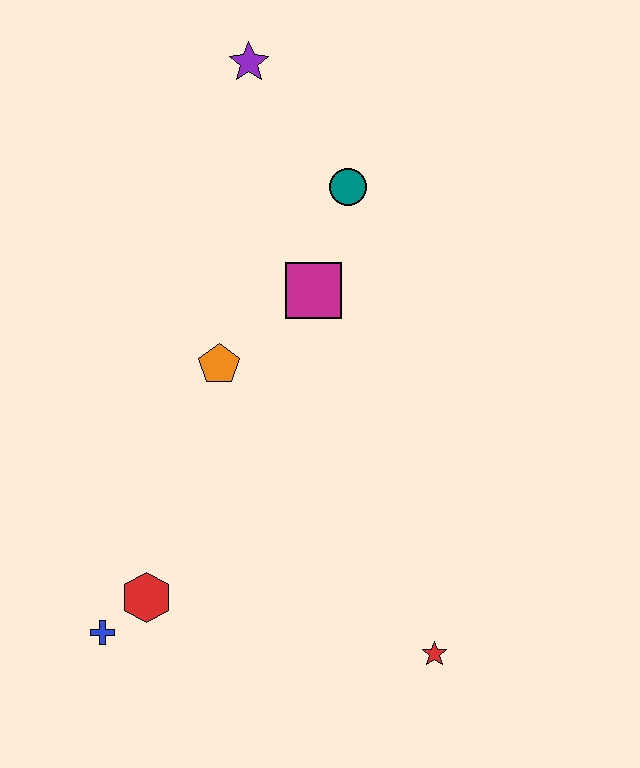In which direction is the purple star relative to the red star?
The purple star is above the red star.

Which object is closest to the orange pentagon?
The magenta square is closest to the orange pentagon.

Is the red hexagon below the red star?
No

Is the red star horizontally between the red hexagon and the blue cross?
No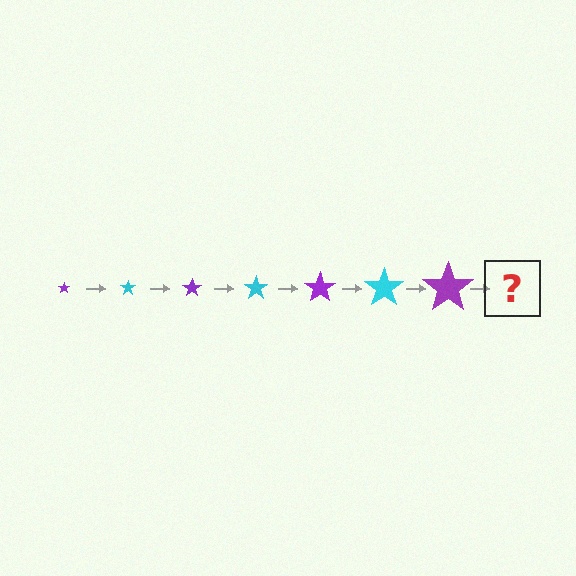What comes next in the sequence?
The next element should be a cyan star, larger than the previous one.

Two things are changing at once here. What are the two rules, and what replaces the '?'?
The two rules are that the star grows larger each step and the color cycles through purple and cyan. The '?' should be a cyan star, larger than the previous one.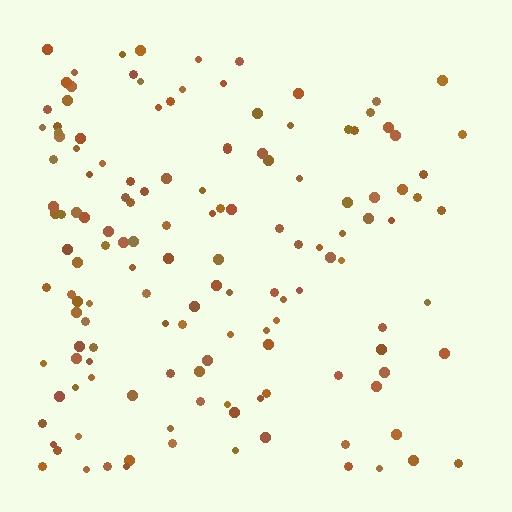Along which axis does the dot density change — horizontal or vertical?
Horizontal.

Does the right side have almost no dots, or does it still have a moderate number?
Still a moderate number, just noticeably fewer than the left.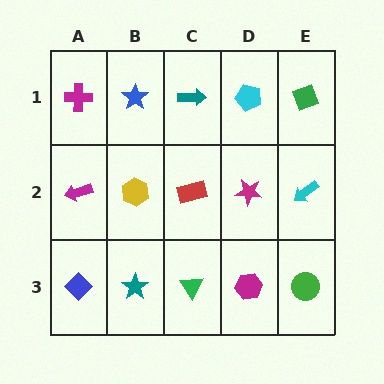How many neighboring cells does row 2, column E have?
3.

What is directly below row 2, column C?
A green triangle.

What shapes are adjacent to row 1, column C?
A red rectangle (row 2, column C), a blue star (row 1, column B), a cyan pentagon (row 1, column D).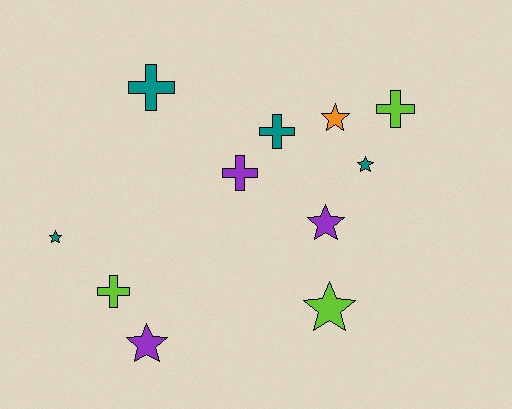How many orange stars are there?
There is 1 orange star.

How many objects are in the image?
There are 11 objects.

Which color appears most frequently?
Teal, with 4 objects.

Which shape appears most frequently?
Star, with 6 objects.